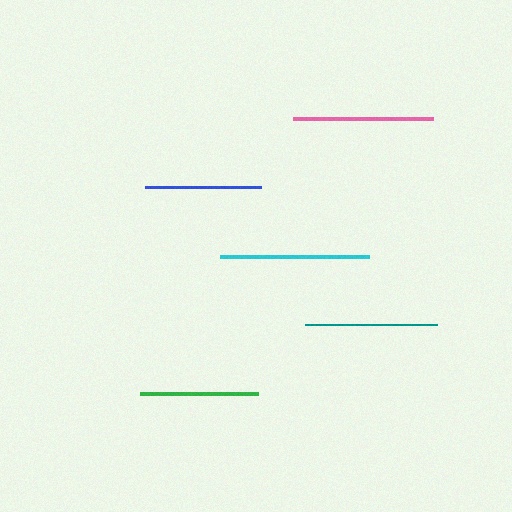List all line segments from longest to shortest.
From longest to shortest: cyan, pink, teal, green, blue.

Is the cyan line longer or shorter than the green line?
The cyan line is longer than the green line.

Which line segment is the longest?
The cyan line is the longest at approximately 149 pixels.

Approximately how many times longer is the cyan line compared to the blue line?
The cyan line is approximately 1.3 times the length of the blue line.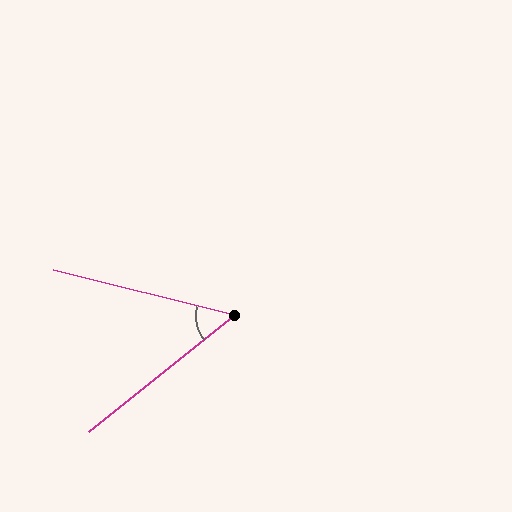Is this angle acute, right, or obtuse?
It is acute.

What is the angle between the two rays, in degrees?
Approximately 53 degrees.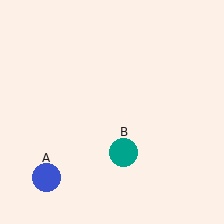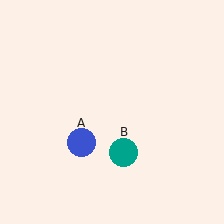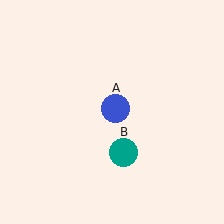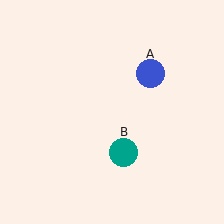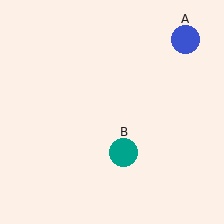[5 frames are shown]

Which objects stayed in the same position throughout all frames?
Teal circle (object B) remained stationary.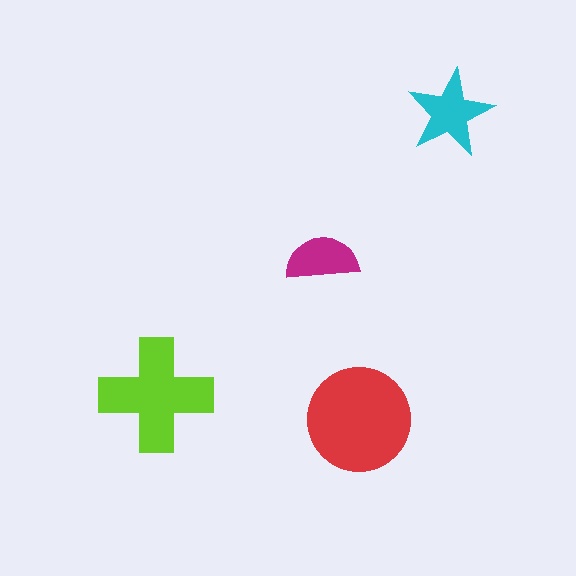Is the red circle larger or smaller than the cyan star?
Larger.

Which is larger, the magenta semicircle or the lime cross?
The lime cross.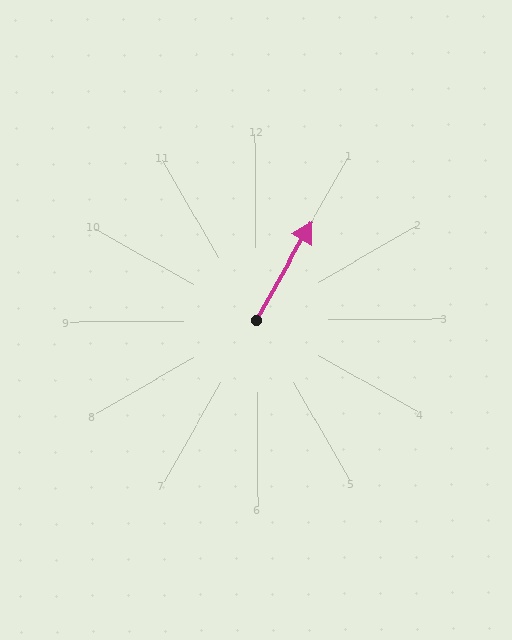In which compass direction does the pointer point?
Northeast.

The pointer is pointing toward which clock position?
Roughly 1 o'clock.